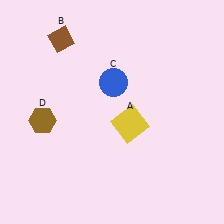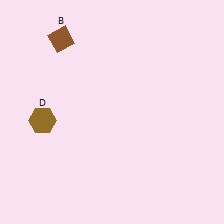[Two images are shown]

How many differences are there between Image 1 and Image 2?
There are 2 differences between the two images.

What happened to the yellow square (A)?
The yellow square (A) was removed in Image 2. It was in the bottom-right area of Image 1.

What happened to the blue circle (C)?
The blue circle (C) was removed in Image 2. It was in the top-right area of Image 1.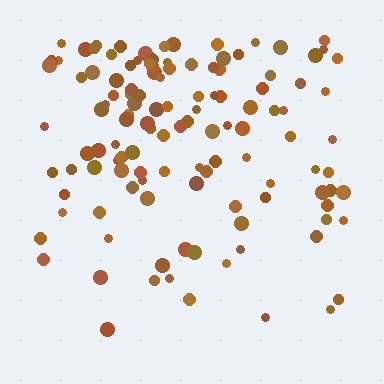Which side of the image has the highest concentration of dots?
The top.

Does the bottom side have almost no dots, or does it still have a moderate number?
Still a moderate number, just noticeably fewer than the top.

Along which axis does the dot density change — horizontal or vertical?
Vertical.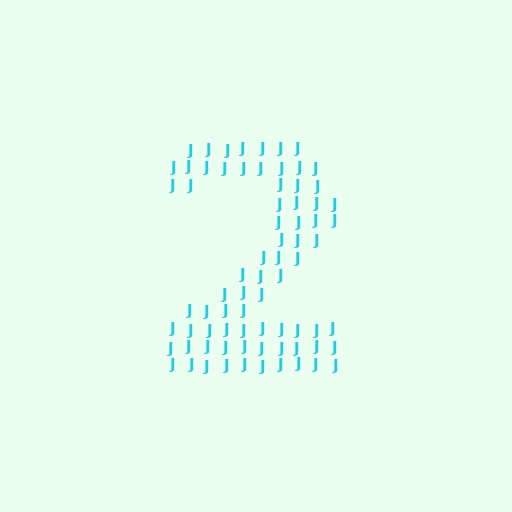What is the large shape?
The large shape is the digit 2.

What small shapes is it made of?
It is made of small letter J's.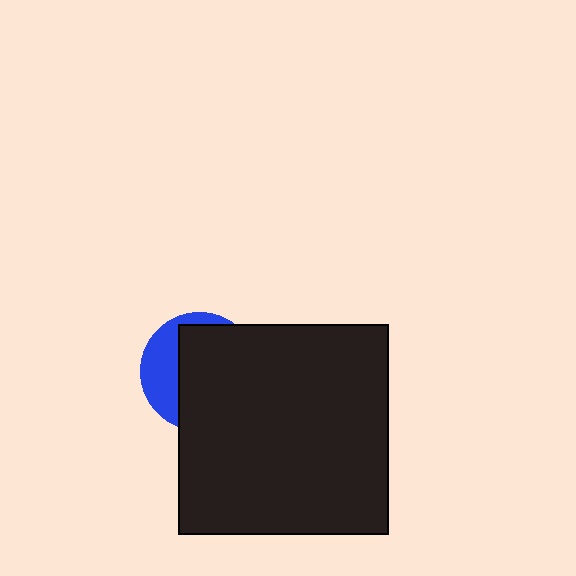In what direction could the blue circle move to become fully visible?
The blue circle could move left. That would shift it out from behind the black square entirely.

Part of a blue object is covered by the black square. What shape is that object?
It is a circle.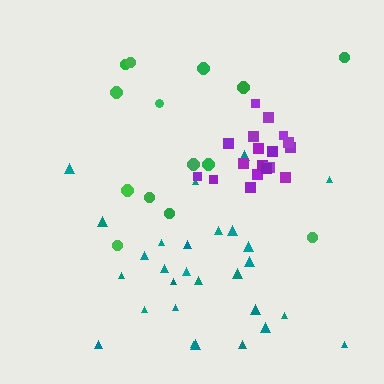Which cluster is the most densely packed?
Purple.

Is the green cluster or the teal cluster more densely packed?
Teal.